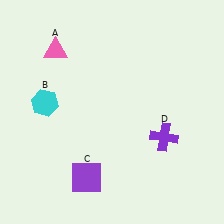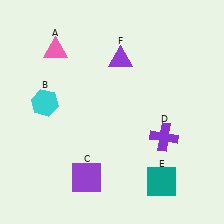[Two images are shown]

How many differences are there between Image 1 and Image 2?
There are 2 differences between the two images.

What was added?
A teal square (E), a purple triangle (F) were added in Image 2.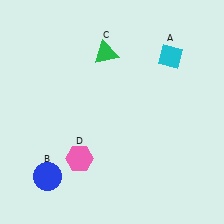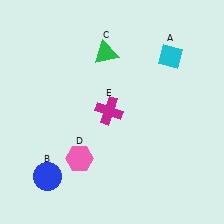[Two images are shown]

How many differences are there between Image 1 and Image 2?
There is 1 difference between the two images.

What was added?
A magenta cross (E) was added in Image 2.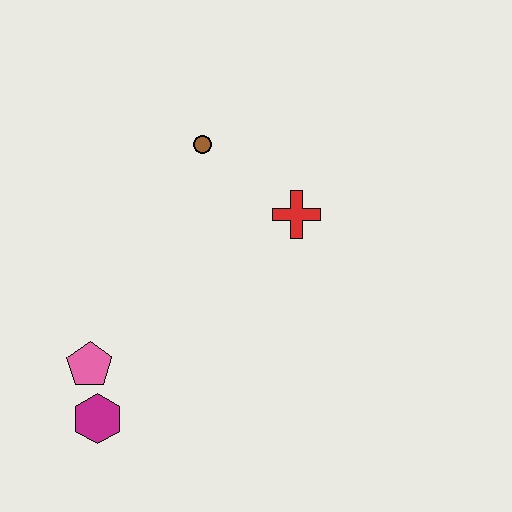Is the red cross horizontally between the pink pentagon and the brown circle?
No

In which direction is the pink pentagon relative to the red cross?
The pink pentagon is to the left of the red cross.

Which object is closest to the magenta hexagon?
The pink pentagon is closest to the magenta hexagon.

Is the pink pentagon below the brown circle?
Yes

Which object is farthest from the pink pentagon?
The red cross is farthest from the pink pentagon.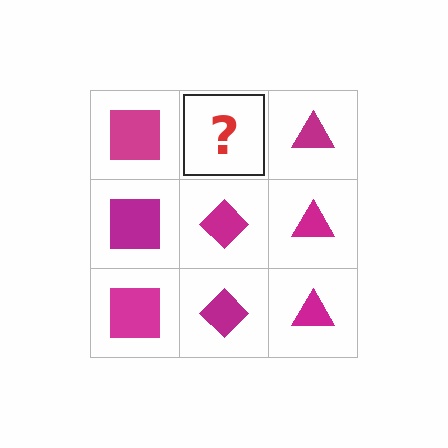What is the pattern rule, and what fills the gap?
The rule is that each column has a consistent shape. The gap should be filled with a magenta diamond.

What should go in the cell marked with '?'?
The missing cell should contain a magenta diamond.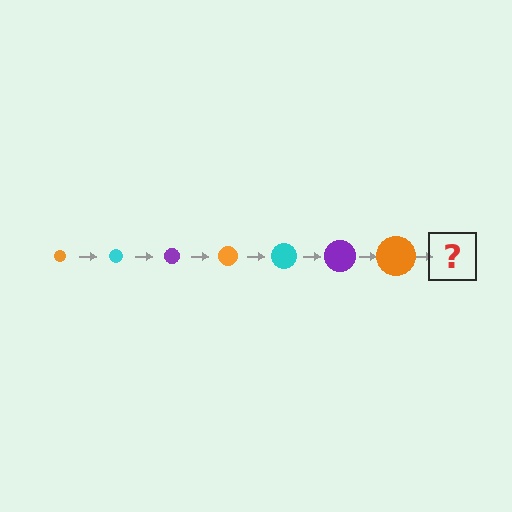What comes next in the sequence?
The next element should be a cyan circle, larger than the previous one.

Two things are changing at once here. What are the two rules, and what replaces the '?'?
The two rules are that the circle grows larger each step and the color cycles through orange, cyan, and purple. The '?' should be a cyan circle, larger than the previous one.